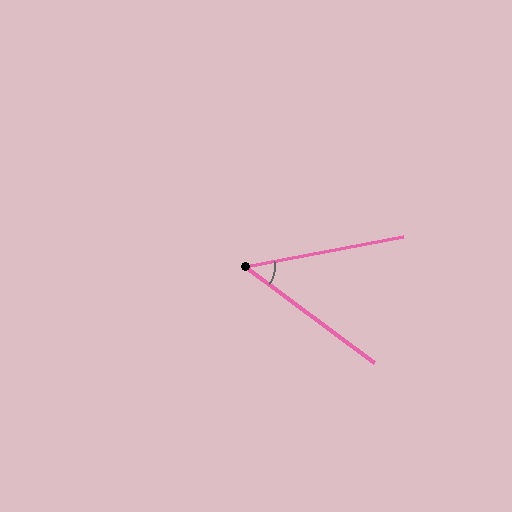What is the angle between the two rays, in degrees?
Approximately 47 degrees.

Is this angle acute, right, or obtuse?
It is acute.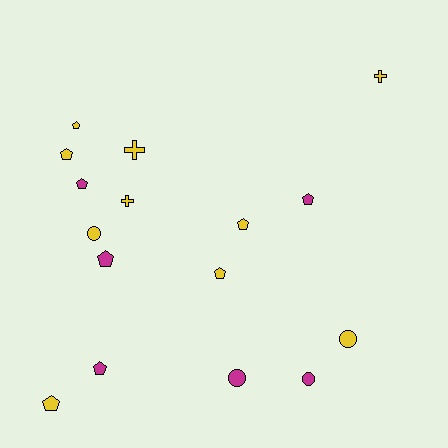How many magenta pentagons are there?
There are 4 magenta pentagons.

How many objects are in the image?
There are 16 objects.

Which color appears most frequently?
Yellow, with 10 objects.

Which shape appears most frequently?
Pentagon, with 9 objects.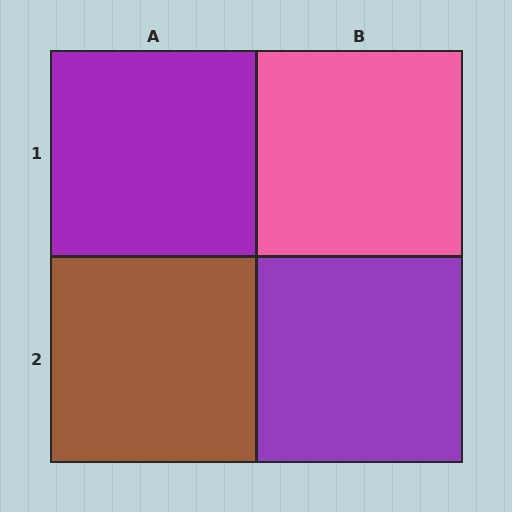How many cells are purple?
2 cells are purple.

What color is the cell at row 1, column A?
Purple.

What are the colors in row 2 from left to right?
Brown, purple.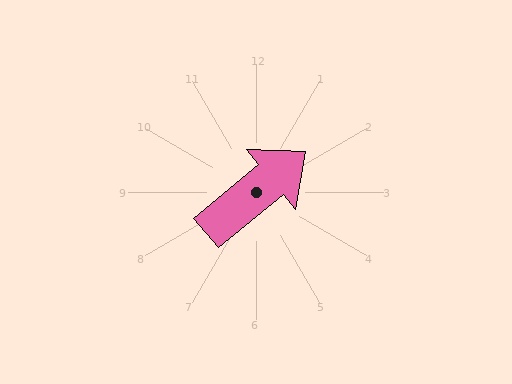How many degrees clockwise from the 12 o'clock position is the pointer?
Approximately 51 degrees.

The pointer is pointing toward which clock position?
Roughly 2 o'clock.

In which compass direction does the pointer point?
Northeast.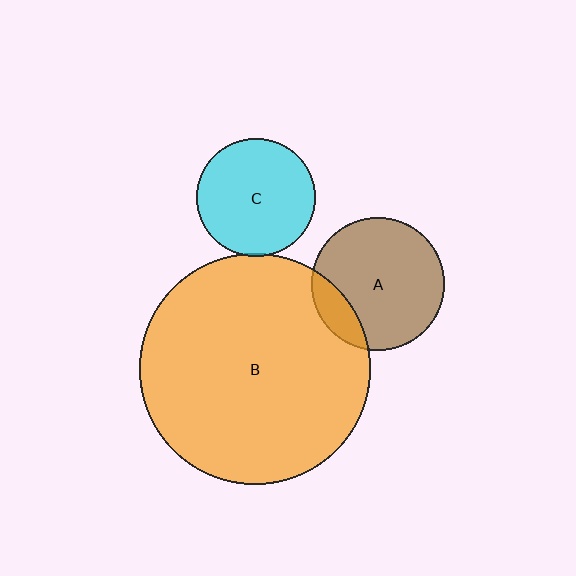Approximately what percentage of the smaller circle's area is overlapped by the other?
Approximately 5%.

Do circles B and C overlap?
Yes.